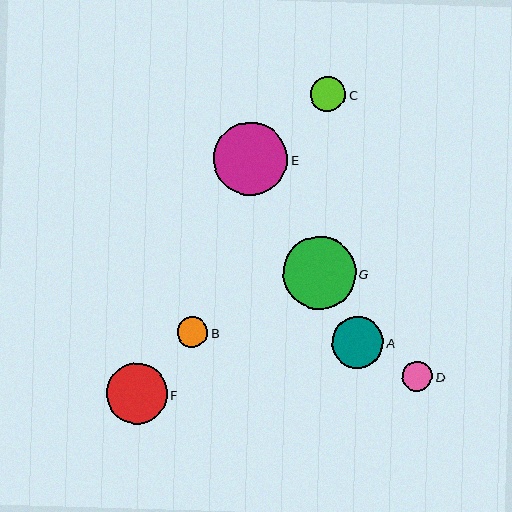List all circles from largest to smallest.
From largest to smallest: E, G, F, A, C, B, D.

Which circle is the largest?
Circle E is the largest with a size of approximately 74 pixels.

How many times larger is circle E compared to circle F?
Circle E is approximately 1.2 times the size of circle F.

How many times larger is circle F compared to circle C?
Circle F is approximately 1.7 times the size of circle C.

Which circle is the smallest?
Circle D is the smallest with a size of approximately 30 pixels.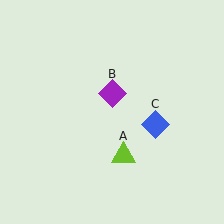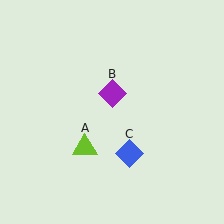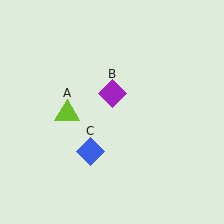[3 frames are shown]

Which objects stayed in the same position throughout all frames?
Purple diamond (object B) remained stationary.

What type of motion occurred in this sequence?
The lime triangle (object A), blue diamond (object C) rotated clockwise around the center of the scene.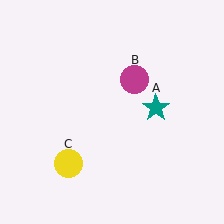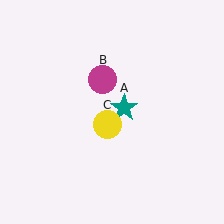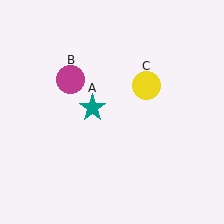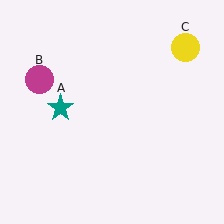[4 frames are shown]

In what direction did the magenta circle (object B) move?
The magenta circle (object B) moved left.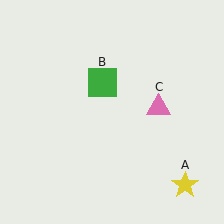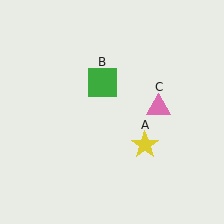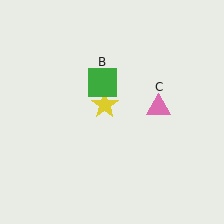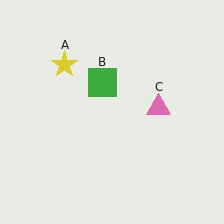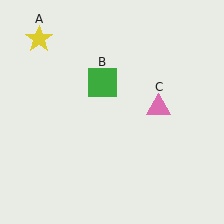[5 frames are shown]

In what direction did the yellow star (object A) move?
The yellow star (object A) moved up and to the left.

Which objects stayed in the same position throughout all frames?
Green square (object B) and pink triangle (object C) remained stationary.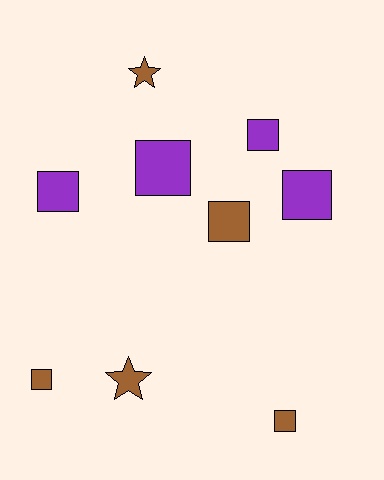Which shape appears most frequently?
Square, with 7 objects.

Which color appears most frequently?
Brown, with 5 objects.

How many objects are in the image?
There are 9 objects.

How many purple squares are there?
There are 4 purple squares.